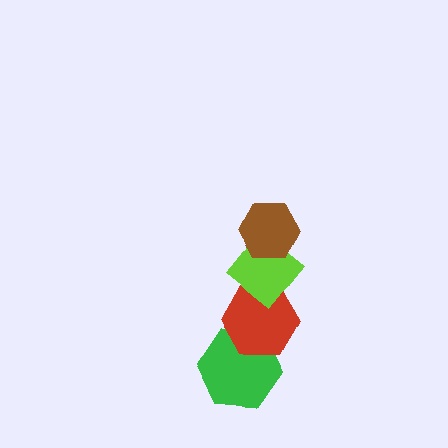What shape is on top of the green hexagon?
The red hexagon is on top of the green hexagon.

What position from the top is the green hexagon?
The green hexagon is 4th from the top.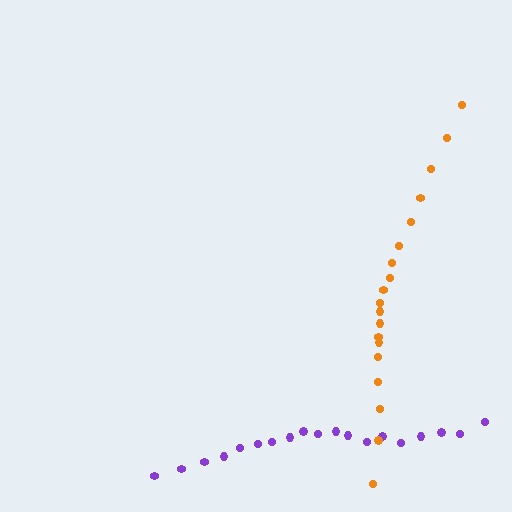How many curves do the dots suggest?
There are 2 distinct paths.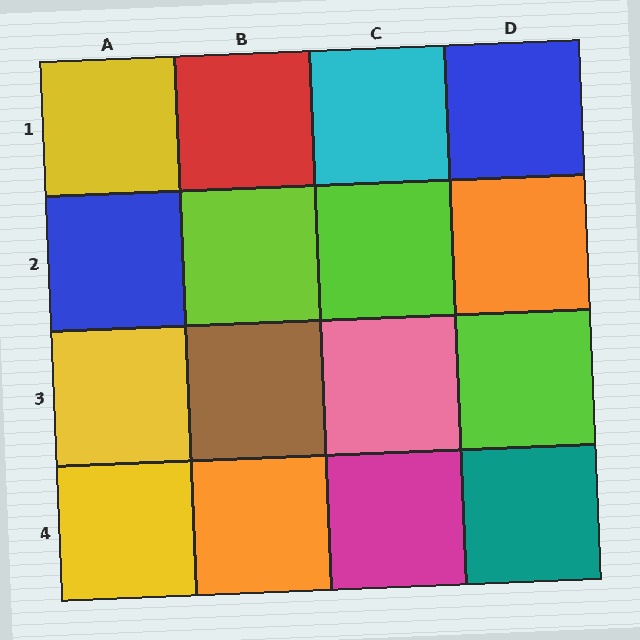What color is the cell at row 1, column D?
Blue.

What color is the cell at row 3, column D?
Lime.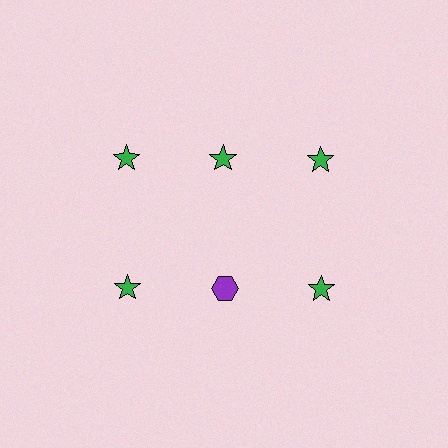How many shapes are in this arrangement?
There are 6 shapes arranged in a grid pattern.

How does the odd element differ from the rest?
It differs in both color (purple instead of green) and shape (hexagon instead of star).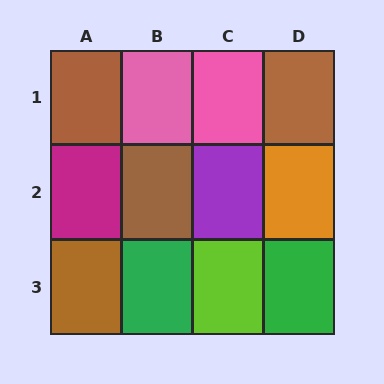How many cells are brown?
4 cells are brown.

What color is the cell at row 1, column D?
Brown.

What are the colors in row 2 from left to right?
Magenta, brown, purple, orange.